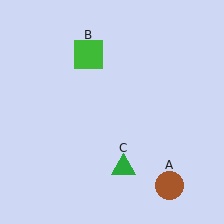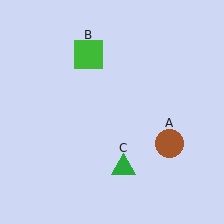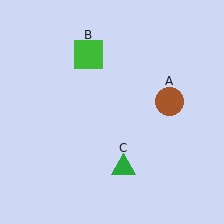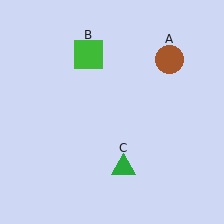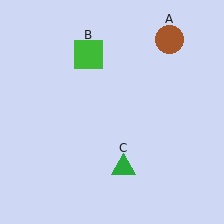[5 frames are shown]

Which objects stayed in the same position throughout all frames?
Green square (object B) and green triangle (object C) remained stationary.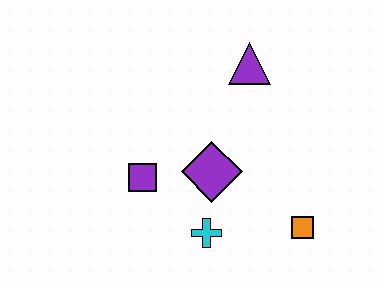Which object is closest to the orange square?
The cyan cross is closest to the orange square.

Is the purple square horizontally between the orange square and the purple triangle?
No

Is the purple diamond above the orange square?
Yes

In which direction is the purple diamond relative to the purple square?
The purple diamond is to the right of the purple square.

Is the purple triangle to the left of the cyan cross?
No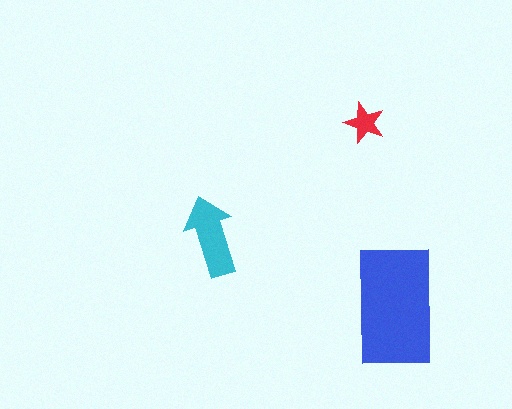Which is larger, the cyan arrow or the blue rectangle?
The blue rectangle.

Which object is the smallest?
The red star.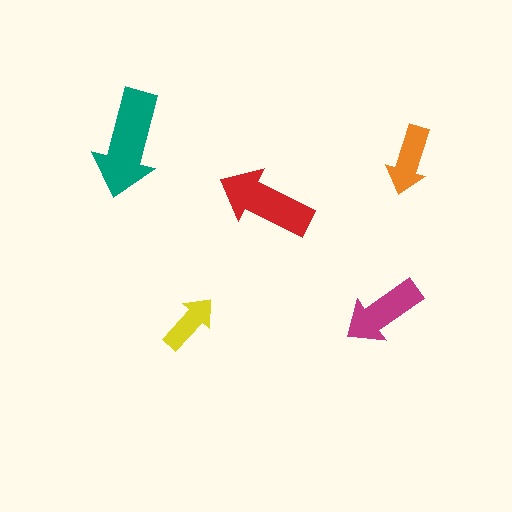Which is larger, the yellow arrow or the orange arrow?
The orange one.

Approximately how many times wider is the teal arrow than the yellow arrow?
About 2 times wider.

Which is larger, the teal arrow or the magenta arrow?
The teal one.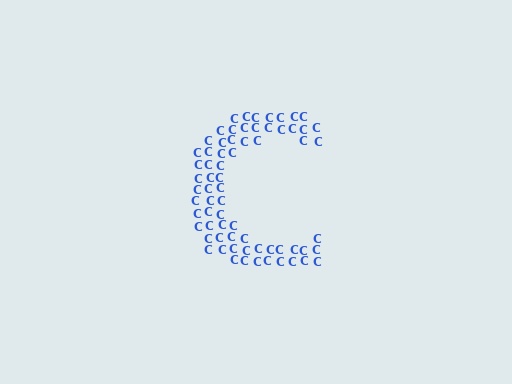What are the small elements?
The small elements are letter C's.